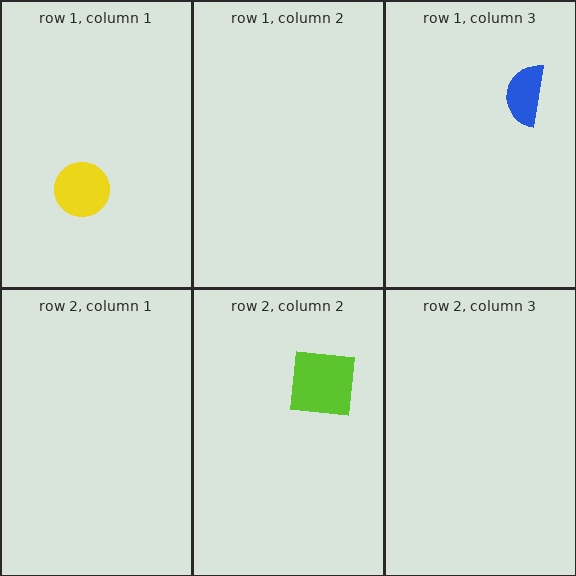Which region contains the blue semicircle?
The row 1, column 3 region.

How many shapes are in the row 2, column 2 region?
1.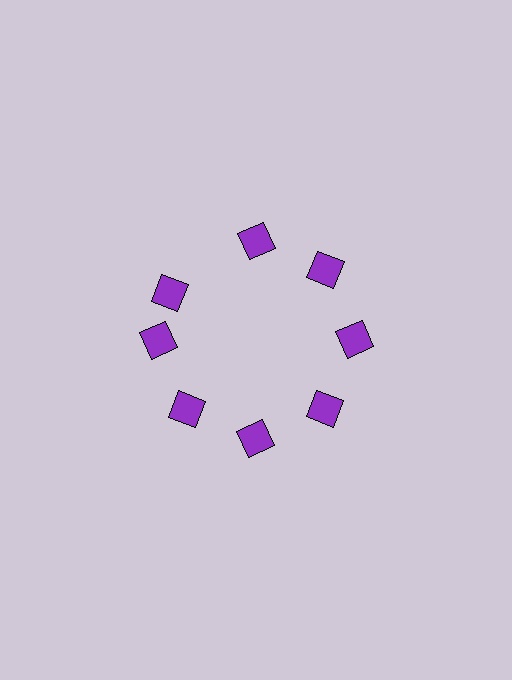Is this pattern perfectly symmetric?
No. The 8 purple squares are arranged in a ring, but one element near the 10 o'clock position is rotated out of alignment along the ring, breaking the 8-fold rotational symmetry.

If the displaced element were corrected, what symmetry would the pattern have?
It would have 8-fold rotational symmetry — the pattern would map onto itself every 45 degrees.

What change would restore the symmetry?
The symmetry would be restored by rotating it back into even spacing with its neighbors so that all 8 squares sit at equal angles and equal distance from the center.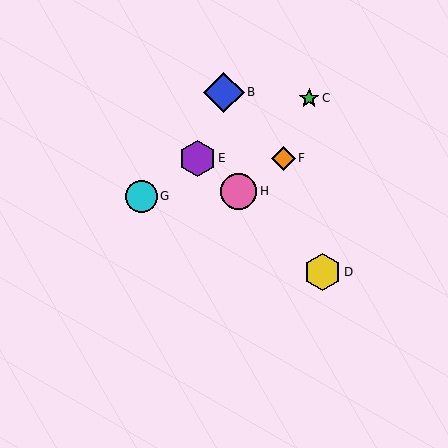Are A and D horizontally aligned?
No, A is at y≈158 and D is at y≈272.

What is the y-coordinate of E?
Object E is at y≈158.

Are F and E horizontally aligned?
Yes, both are at y≈158.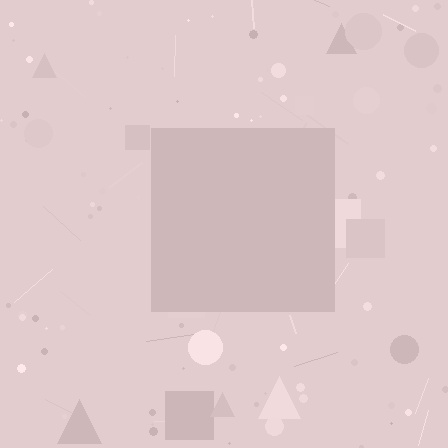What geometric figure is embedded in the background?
A square is embedded in the background.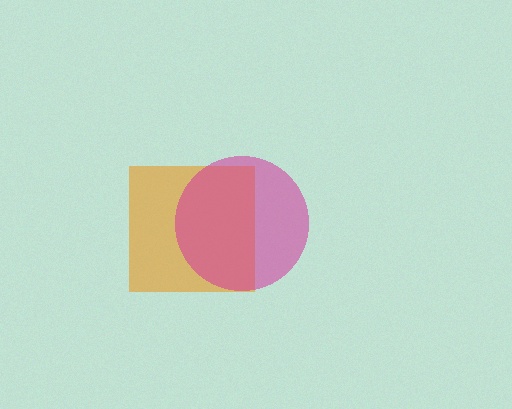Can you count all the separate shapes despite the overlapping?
Yes, there are 2 separate shapes.